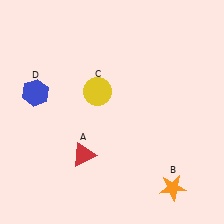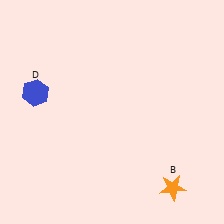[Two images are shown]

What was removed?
The yellow circle (C), the red triangle (A) were removed in Image 2.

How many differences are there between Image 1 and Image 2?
There are 2 differences between the two images.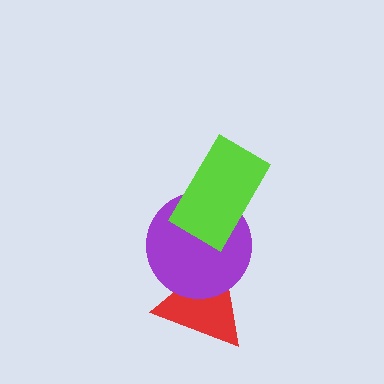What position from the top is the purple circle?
The purple circle is 2nd from the top.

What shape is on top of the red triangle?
The purple circle is on top of the red triangle.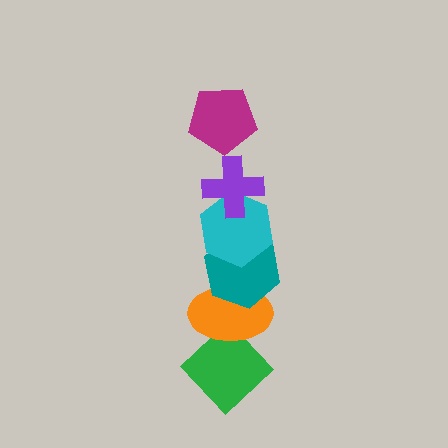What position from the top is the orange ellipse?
The orange ellipse is 5th from the top.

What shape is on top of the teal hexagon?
The cyan hexagon is on top of the teal hexagon.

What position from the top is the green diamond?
The green diamond is 6th from the top.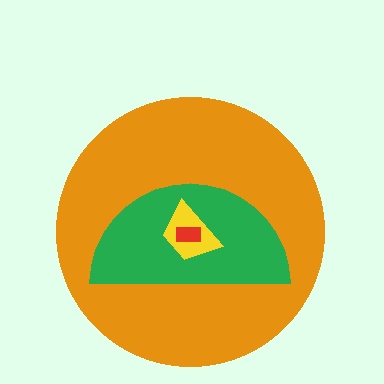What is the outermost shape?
The orange circle.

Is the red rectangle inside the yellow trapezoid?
Yes.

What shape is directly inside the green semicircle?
The yellow trapezoid.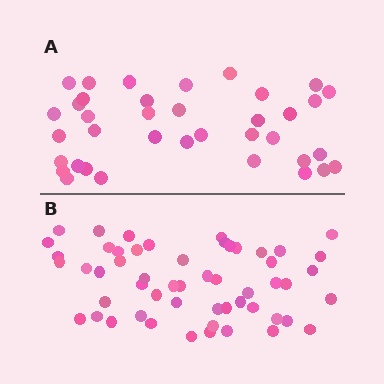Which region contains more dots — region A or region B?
Region B (the bottom region) has more dots.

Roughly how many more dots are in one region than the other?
Region B has approximately 15 more dots than region A.